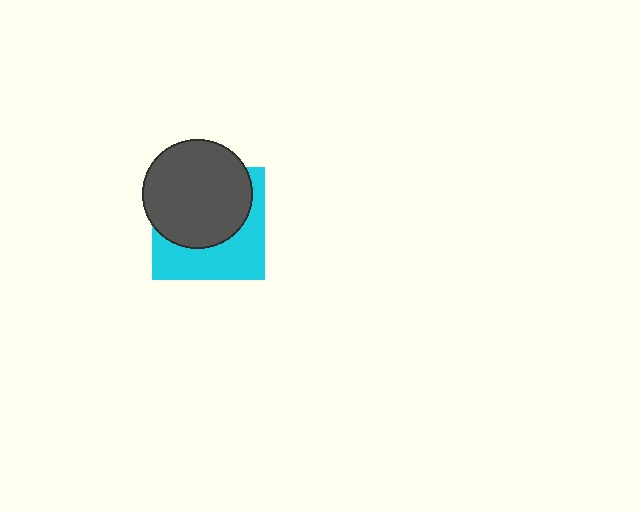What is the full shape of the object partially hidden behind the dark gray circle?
The partially hidden object is a cyan square.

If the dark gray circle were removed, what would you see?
You would see the complete cyan square.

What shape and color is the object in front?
The object in front is a dark gray circle.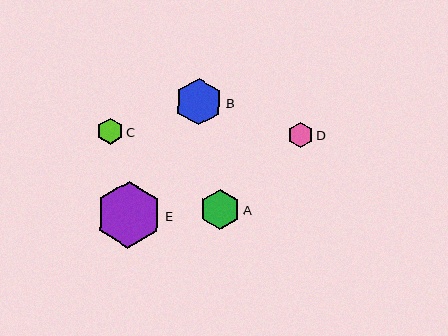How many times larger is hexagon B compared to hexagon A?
Hexagon B is approximately 1.2 times the size of hexagon A.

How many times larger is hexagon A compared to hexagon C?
Hexagon A is approximately 1.5 times the size of hexagon C.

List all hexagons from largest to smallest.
From largest to smallest: E, B, A, C, D.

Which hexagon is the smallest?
Hexagon D is the smallest with a size of approximately 25 pixels.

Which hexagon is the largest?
Hexagon E is the largest with a size of approximately 67 pixels.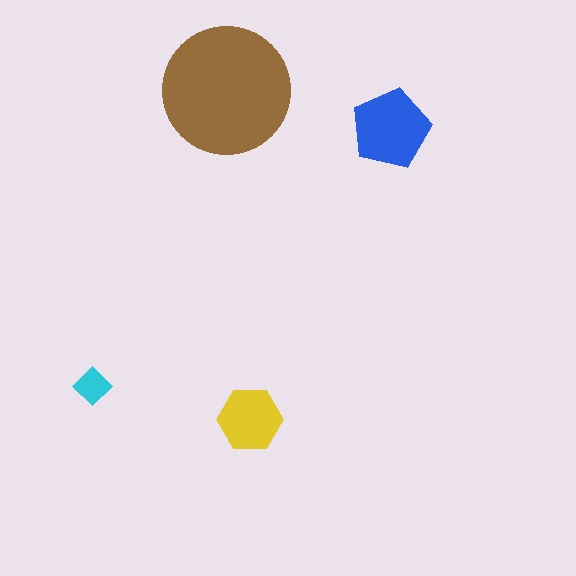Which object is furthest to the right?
The blue pentagon is rightmost.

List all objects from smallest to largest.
The cyan diamond, the yellow hexagon, the blue pentagon, the brown circle.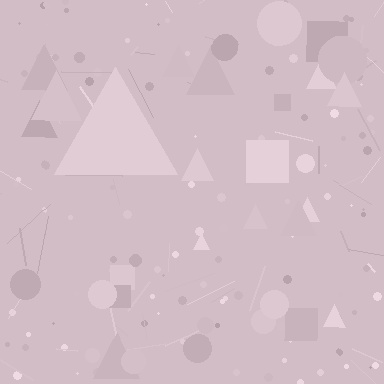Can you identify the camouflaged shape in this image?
The camouflaged shape is a triangle.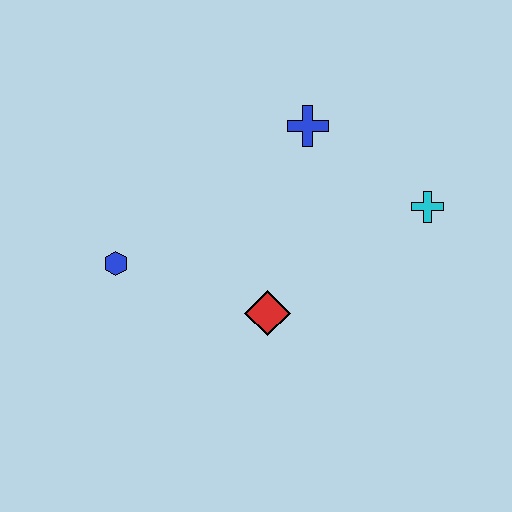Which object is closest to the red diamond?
The blue hexagon is closest to the red diamond.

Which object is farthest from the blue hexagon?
The cyan cross is farthest from the blue hexagon.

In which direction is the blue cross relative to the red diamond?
The blue cross is above the red diamond.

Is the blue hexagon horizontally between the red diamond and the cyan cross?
No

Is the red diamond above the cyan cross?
No